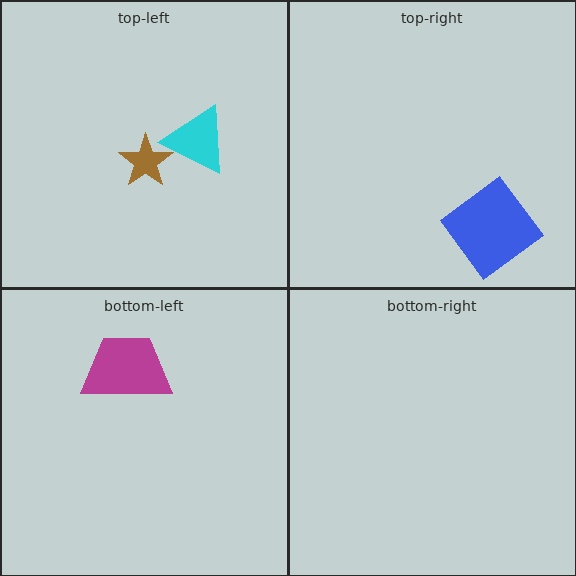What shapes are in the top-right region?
The blue diamond.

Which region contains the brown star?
The top-left region.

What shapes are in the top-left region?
The cyan triangle, the brown star.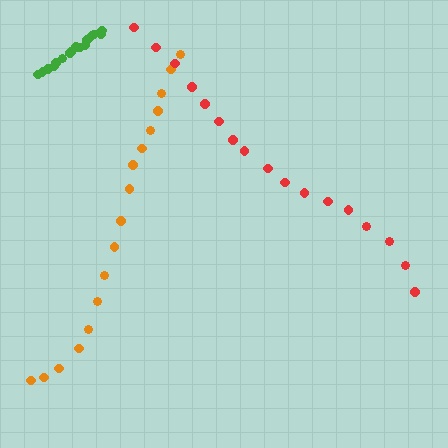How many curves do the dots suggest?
There are 3 distinct paths.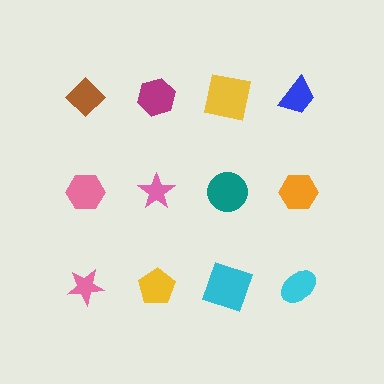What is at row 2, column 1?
A pink hexagon.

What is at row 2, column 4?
An orange hexagon.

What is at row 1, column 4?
A blue trapezoid.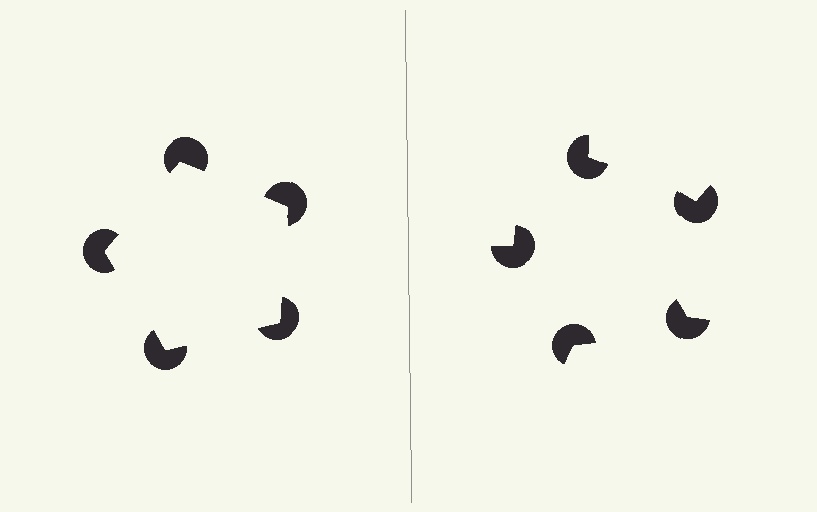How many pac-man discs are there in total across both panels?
10 — 5 on each side.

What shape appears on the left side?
An illusory pentagon.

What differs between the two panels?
The pac-man discs are positioned identically on both sides; only the wedge orientations differ. On the left they align to a pentagon; on the right they are misaligned.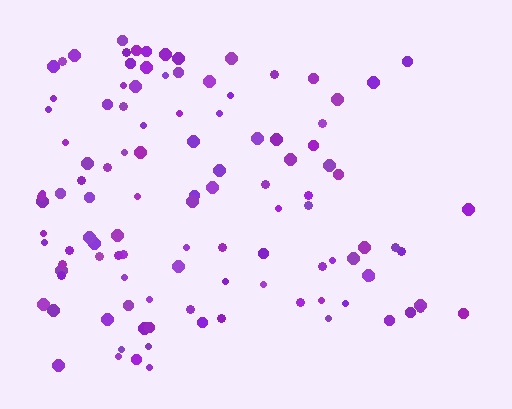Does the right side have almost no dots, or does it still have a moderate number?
Still a moderate number, just noticeably fewer than the left.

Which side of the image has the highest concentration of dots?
The left.